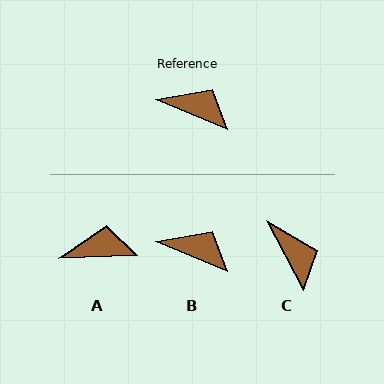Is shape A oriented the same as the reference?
No, it is off by about 25 degrees.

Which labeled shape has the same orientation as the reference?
B.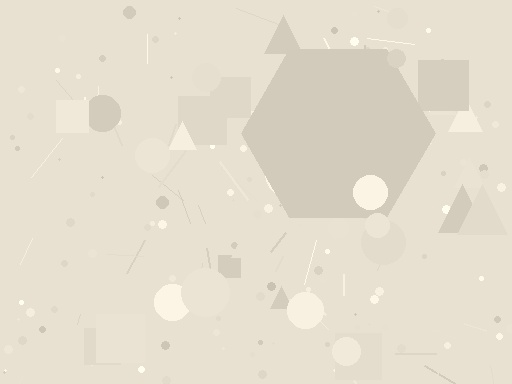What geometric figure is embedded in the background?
A hexagon is embedded in the background.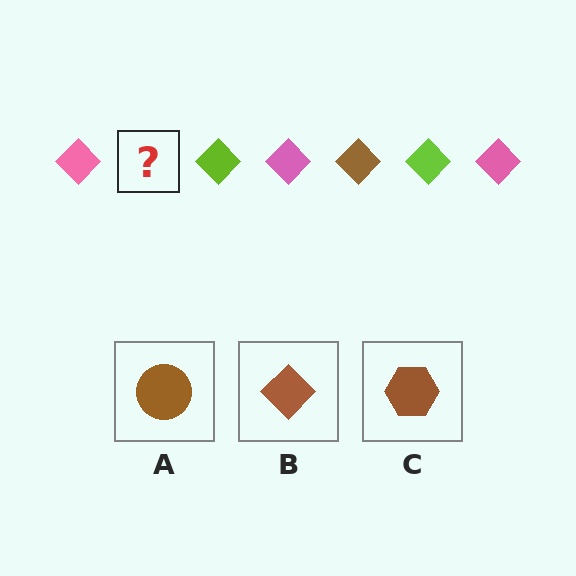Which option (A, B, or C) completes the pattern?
B.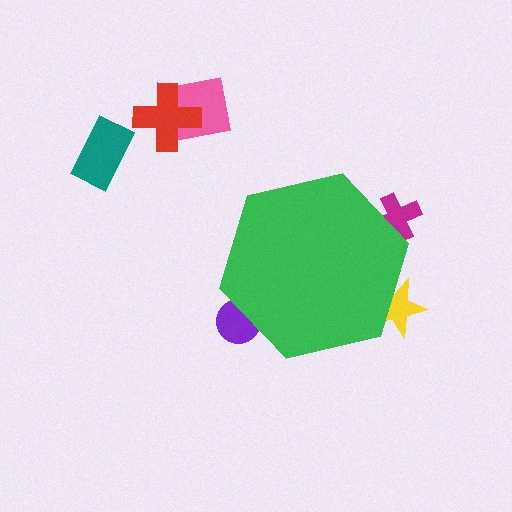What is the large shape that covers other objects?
A green hexagon.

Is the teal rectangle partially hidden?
No, the teal rectangle is fully visible.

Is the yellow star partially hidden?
Yes, the yellow star is partially hidden behind the green hexagon.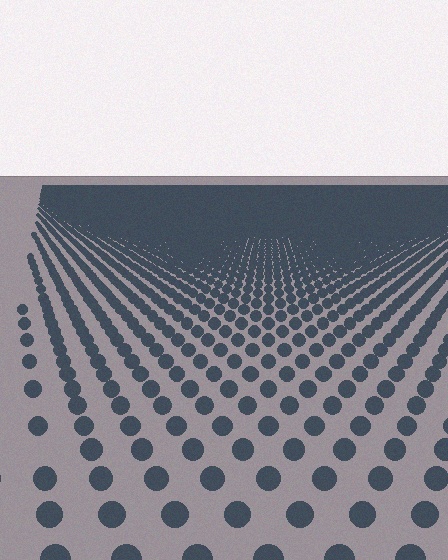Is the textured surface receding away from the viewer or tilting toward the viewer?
The surface is receding away from the viewer. Texture elements get smaller and denser toward the top.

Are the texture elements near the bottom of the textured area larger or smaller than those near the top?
Larger. Near the bottom, elements are closer to the viewer and appear at a bigger on-screen size.